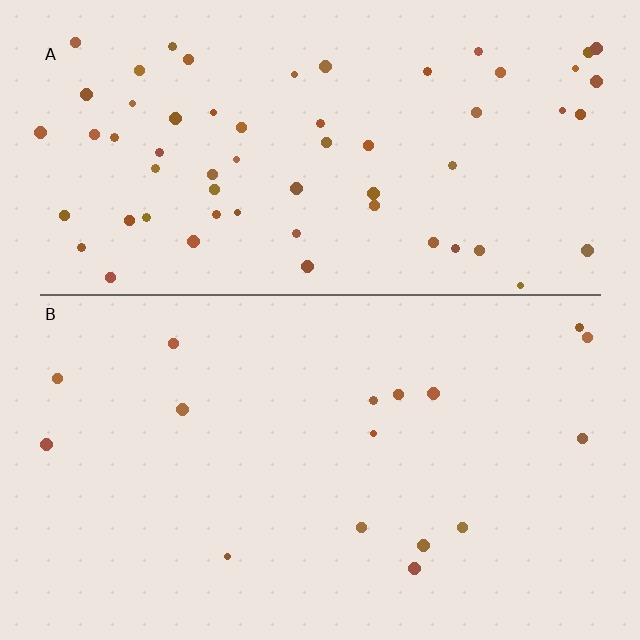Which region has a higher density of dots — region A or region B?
A (the top).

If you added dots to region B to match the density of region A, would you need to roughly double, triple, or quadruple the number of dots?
Approximately quadruple.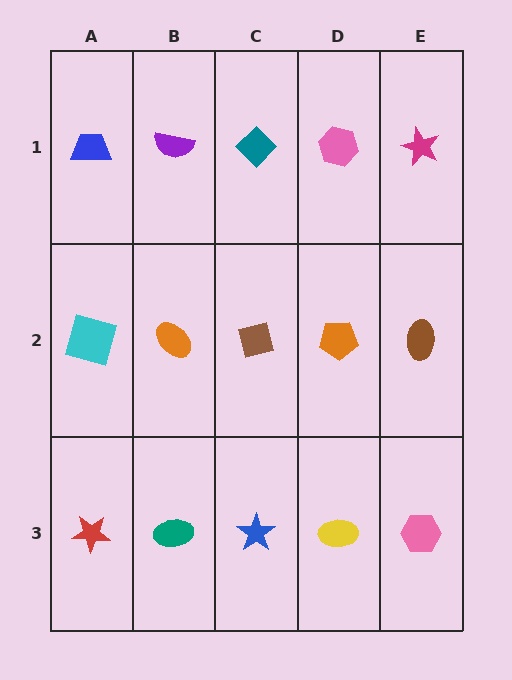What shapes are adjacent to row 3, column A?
A cyan square (row 2, column A), a teal ellipse (row 3, column B).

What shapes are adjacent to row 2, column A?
A blue trapezoid (row 1, column A), a red star (row 3, column A), an orange ellipse (row 2, column B).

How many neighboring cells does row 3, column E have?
2.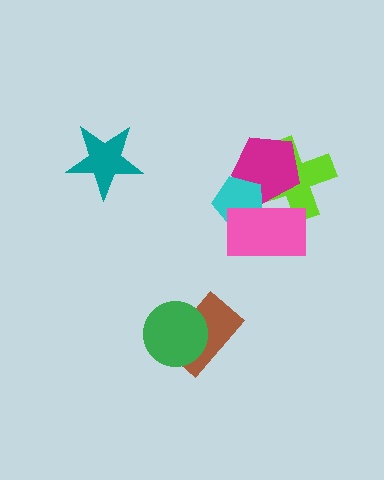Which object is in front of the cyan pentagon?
The pink rectangle is in front of the cyan pentagon.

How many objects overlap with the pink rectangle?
3 objects overlap with the pink rectangle.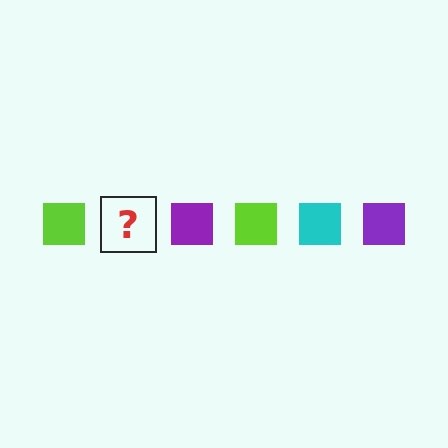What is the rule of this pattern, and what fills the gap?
The rule is that the pattern cycles through lime, cyan, purple squares. The gap should be filled with a cyan square.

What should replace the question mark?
The question mark should be replaced with a cyan square.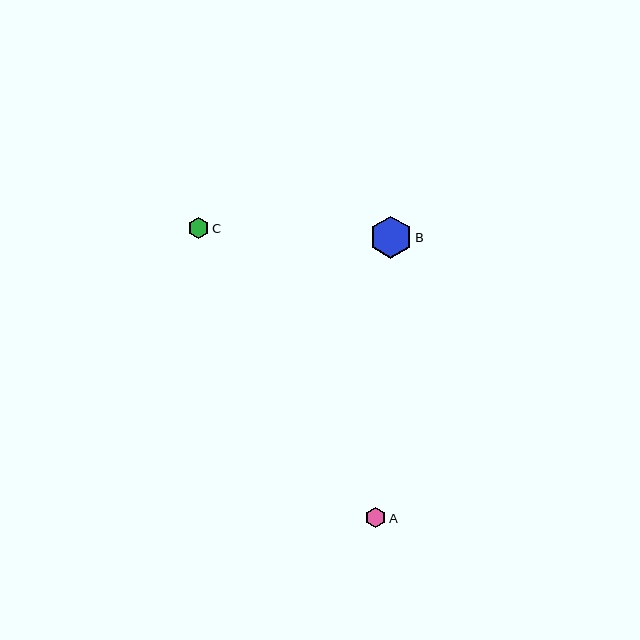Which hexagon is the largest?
Hexagon B is the largest with a size of approximately 43 pixels.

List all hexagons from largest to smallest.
From largest to smallest: B, A, C.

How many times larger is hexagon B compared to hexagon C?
Hexagon B is approximately 2.1 times the size of hexagon C.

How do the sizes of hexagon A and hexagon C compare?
Hexagon A and hexagon C are approximately the same size.